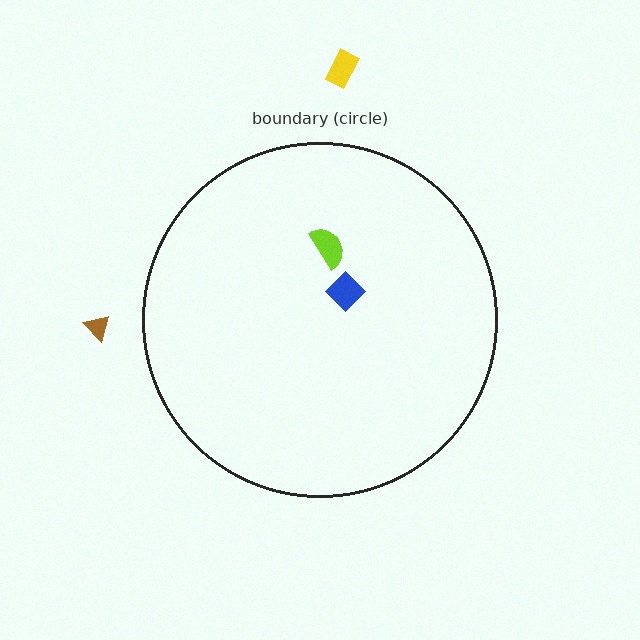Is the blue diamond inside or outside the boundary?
Inside.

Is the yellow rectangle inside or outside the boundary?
Outside.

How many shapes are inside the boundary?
2 inside, 2 outside.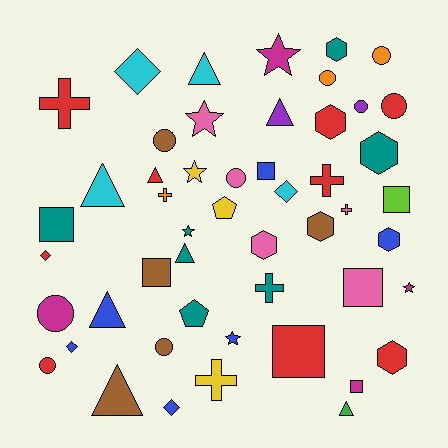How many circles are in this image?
There are 9 circles.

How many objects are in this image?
There are 50 objects.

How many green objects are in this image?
There is 1 green object.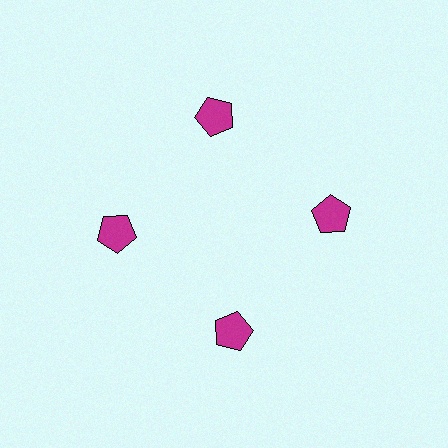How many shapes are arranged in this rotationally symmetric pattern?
There are 4 shapes, arranged in 4 groups of 1.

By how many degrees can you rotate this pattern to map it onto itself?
The pattern maps onto itself every 90 degrees of rotation.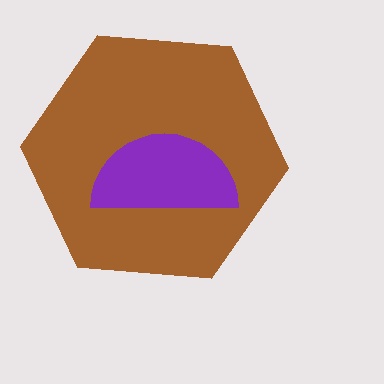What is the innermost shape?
The purple semicircle.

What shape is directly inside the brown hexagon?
The purple semicircle.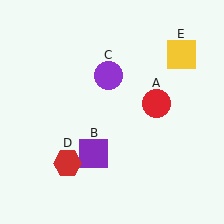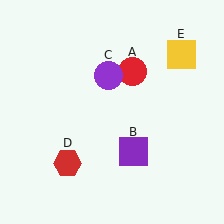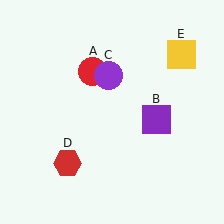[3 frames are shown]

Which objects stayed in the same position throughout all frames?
Purple circle (object C) and red hexagon (object D) and yellow square (object E) remained stationary.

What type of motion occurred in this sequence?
The red circle (object A), purple square (object B) rotated counterclockwise around the center of the scene.